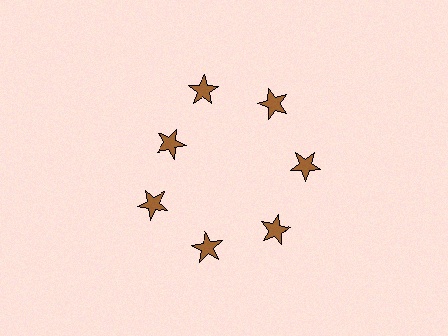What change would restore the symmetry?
The symmetry would be restored by moving it outward, back onto the ring so that all 7 stars sit at equal angles and equal distance from the center.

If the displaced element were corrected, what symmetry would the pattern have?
It would have 7-fold rotational symmetry — the pattern would map onto itself every 51 degrees.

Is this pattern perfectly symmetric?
No. The 7 brown stars are arranged in a ring, but one element near the 10 o'clock position is pulled inward toward the center, breaking the 7-fold rotational symmetry.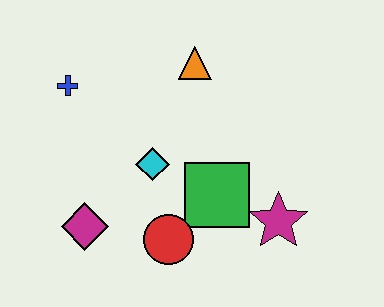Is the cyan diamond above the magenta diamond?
Yes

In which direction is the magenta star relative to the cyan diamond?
The magenta star is to the right of the cyan diamond.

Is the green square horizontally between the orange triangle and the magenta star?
Yes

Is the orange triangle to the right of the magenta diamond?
Yes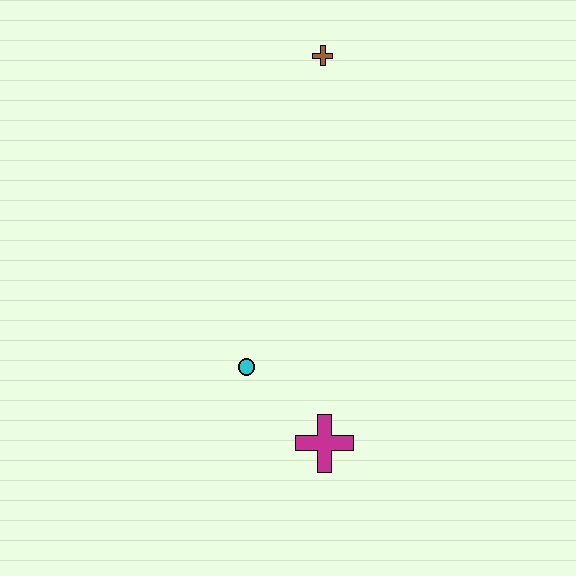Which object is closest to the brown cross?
The cyan circle is closest to the brown cross.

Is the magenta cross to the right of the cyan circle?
Yes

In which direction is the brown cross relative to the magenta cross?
The brown cross is above the magenta cross.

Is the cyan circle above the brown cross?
No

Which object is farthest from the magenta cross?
The brown cross is farthest from the magenta cross.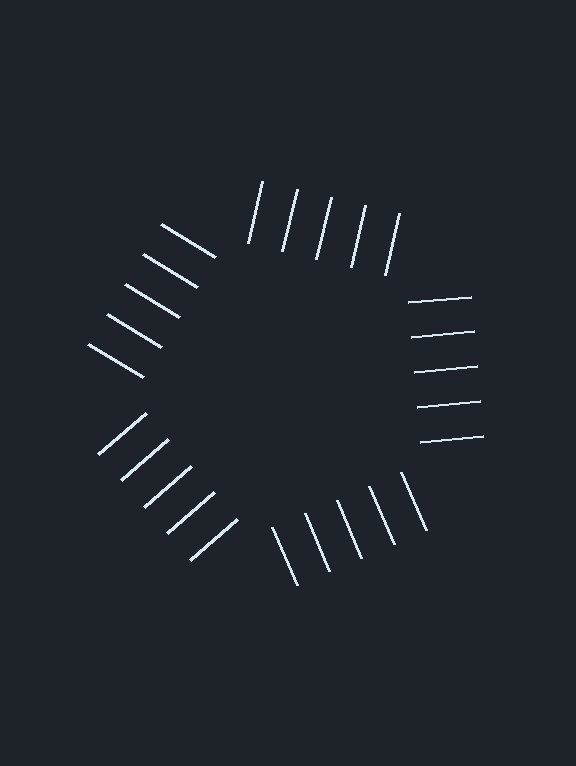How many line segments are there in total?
25 — 5 along each of the 5 edges.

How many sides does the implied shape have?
5 sides — the line-ends trace a pentagon.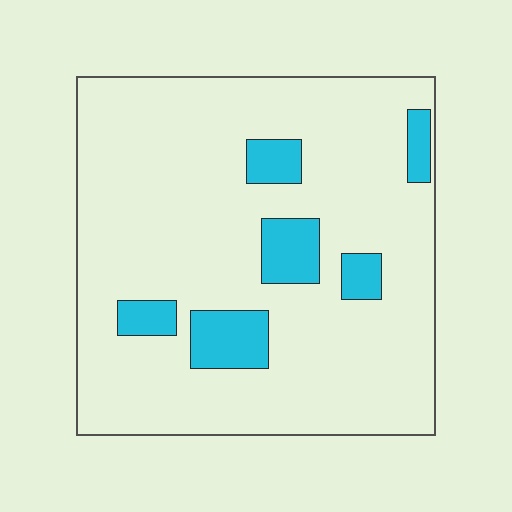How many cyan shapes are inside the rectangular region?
6.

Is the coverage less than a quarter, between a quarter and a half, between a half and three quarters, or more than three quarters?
Less than a quarter.